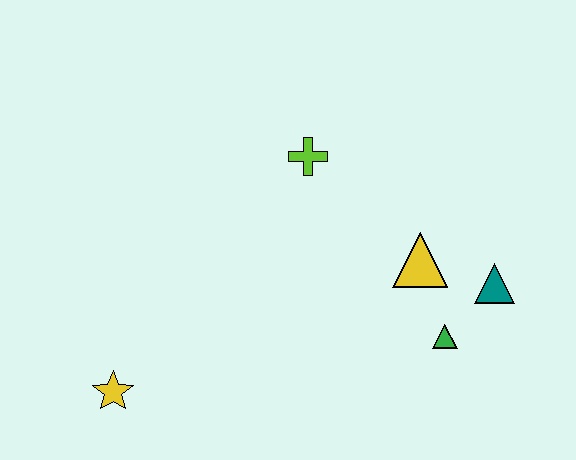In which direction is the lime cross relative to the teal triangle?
The lime cross is to the left of the teal triangle.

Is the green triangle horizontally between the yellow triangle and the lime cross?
No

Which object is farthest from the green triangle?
The yellow star is farthest from the green triangle.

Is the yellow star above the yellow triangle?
No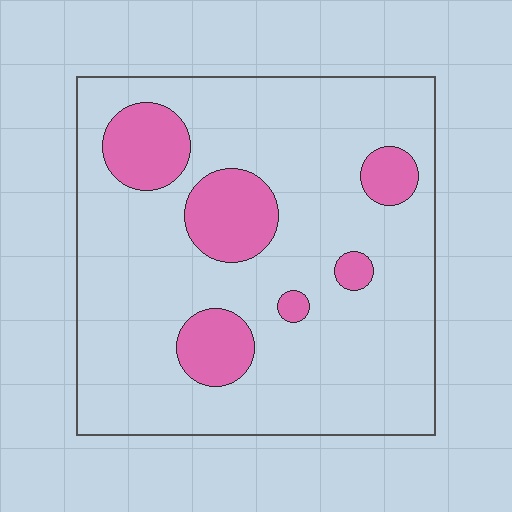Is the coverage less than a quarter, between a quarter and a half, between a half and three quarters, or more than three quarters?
Less than a quarter.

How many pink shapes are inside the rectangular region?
6.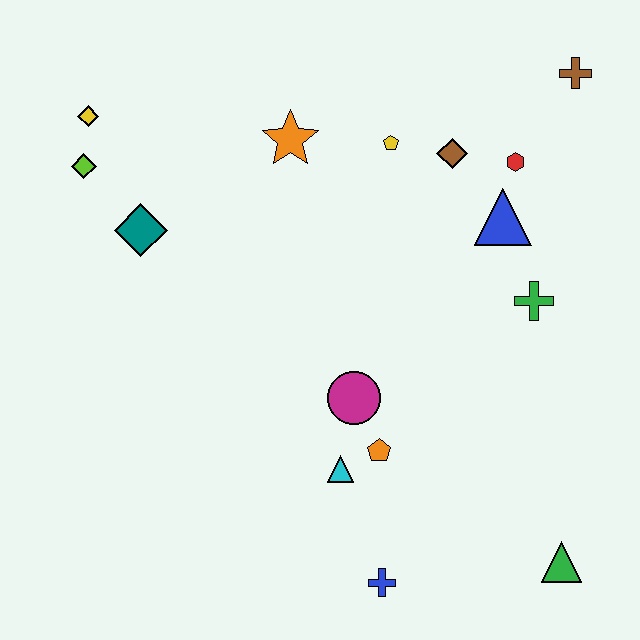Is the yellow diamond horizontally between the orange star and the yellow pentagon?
No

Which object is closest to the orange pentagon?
The cyan triangle is closest to the orange pentagon.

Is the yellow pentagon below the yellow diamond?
Yes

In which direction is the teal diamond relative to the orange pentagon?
The teal diamond is to the left of the orange pentagon.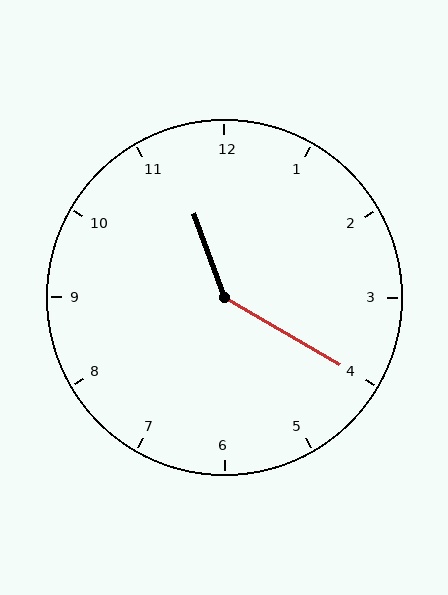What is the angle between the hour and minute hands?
Approximately 140 degrees.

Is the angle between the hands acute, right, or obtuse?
It is obtuse.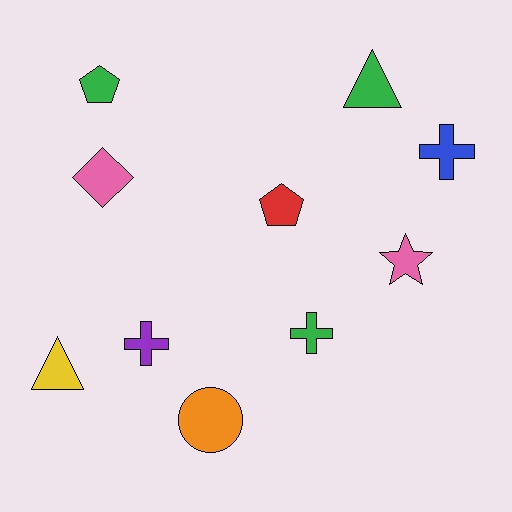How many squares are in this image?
There are no squares.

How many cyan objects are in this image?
There are no cyan objects.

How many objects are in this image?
There are 10 objects.